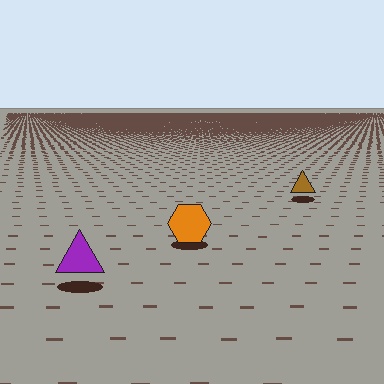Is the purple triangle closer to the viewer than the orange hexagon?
Yes. The purple triangle is closer — you can tell from the texture gradient: the ground texture is coarser near it.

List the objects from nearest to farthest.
From nearest to farthest: the purple triangle, the orange hexagon, the brown triangle.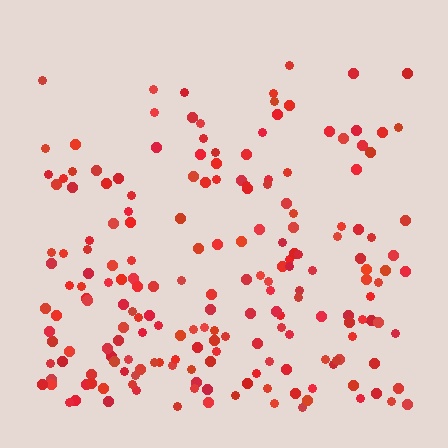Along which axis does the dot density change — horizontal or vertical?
Vertical.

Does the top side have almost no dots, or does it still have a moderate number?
Still a moderate number, just noticeably fewer than the bottom.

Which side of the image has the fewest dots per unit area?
The top.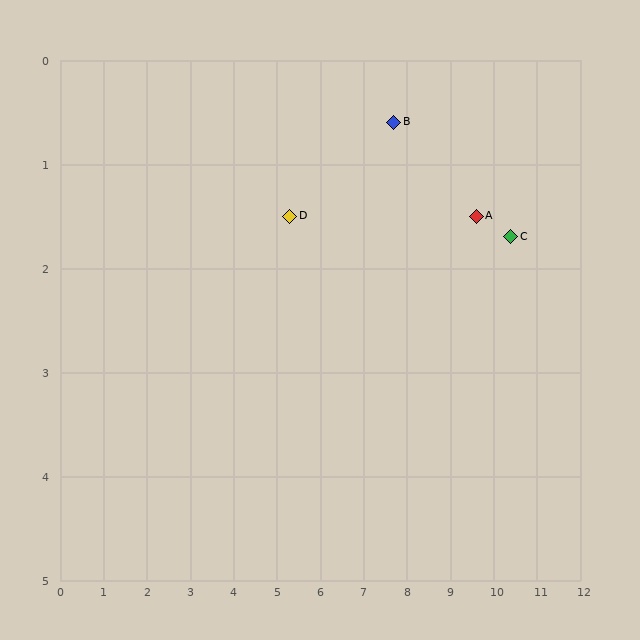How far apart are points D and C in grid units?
Points D and C are about 5.1 grid units apart.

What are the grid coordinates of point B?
Point B is at approximately (7.7, 0.6).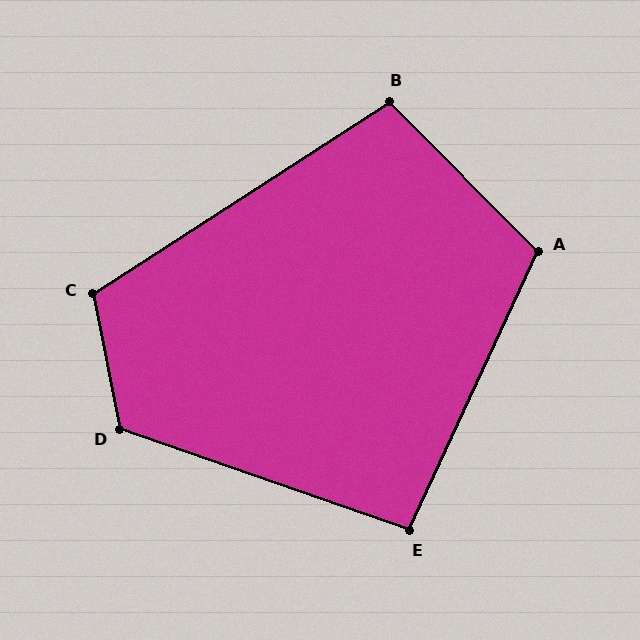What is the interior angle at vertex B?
Approximately 102 degrees (obtuse).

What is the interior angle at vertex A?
Approximately 110 degrees (obtuse).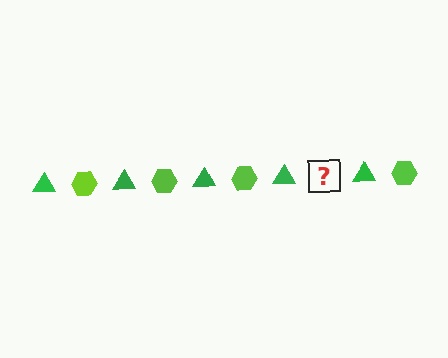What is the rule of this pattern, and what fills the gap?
The rule is that the pattern alternates between green triangle and lime hexagon. The gap should be filled with a lime hexagon.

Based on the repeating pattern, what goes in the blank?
The blank should be a lime hexagon.